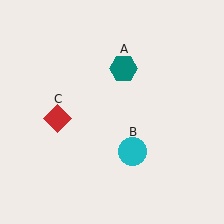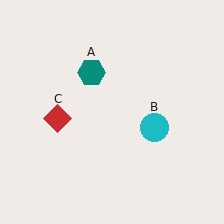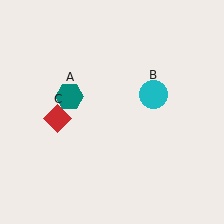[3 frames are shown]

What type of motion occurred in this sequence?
The teal hexagon (object A), cyan circle (object B) rotated counterclockwise around the center of the scene.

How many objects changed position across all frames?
2 objects changed position: teal hexagon (object A), cyan circle (object B).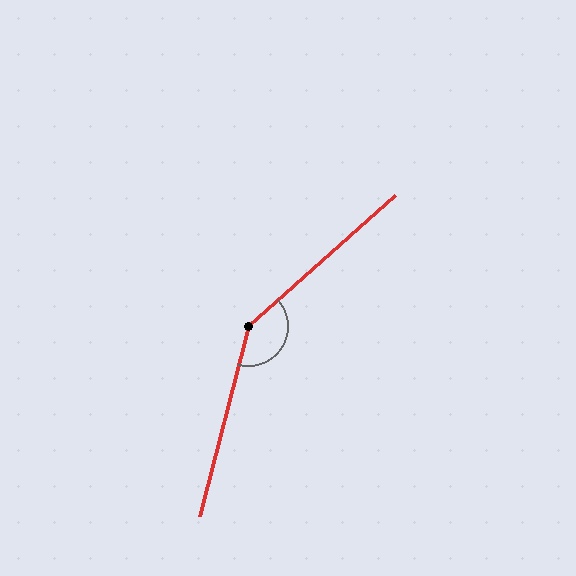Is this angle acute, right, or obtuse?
It is obtuse.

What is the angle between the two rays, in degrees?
Approximately 146 degrees.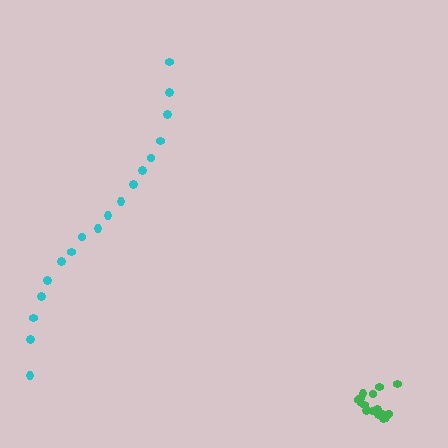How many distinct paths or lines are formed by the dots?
There are 2 distinct paths.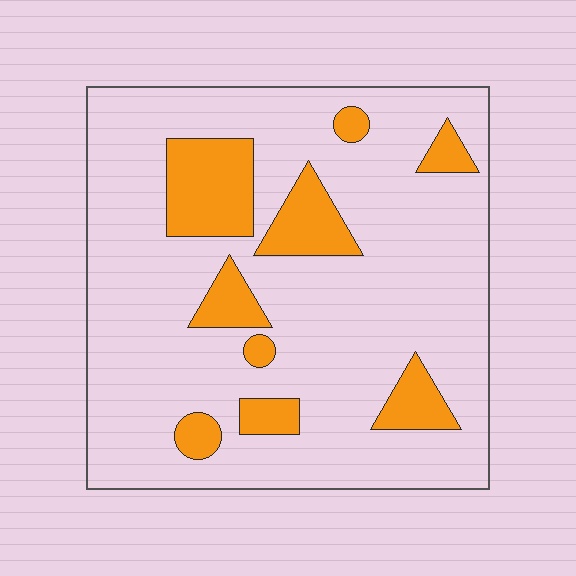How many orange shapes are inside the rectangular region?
9.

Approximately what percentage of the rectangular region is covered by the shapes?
Approximately 20%.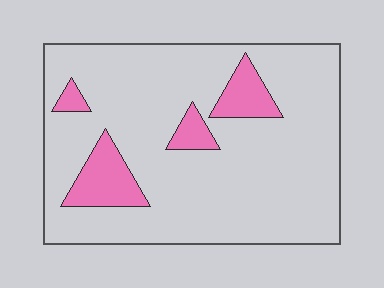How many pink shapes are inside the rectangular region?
4.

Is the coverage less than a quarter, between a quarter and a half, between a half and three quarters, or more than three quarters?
Less than a quarter.